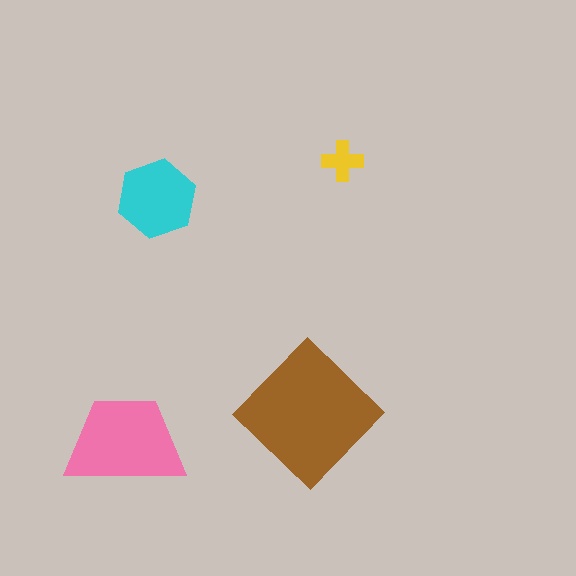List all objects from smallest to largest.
The yellow cross, the cyan hexagon, the pink trapezoid, the brown diamond.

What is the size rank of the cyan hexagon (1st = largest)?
3rd.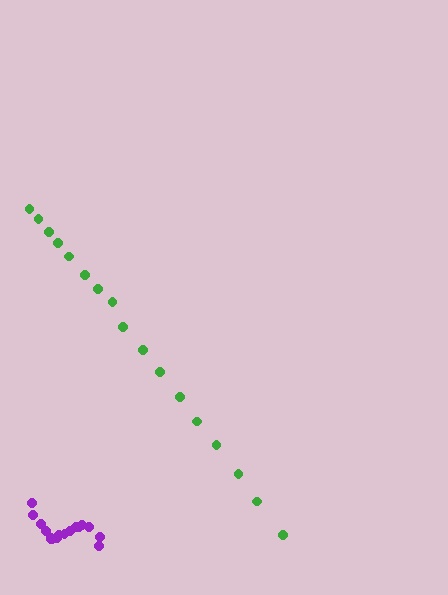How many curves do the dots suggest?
There are 2 distinct paths.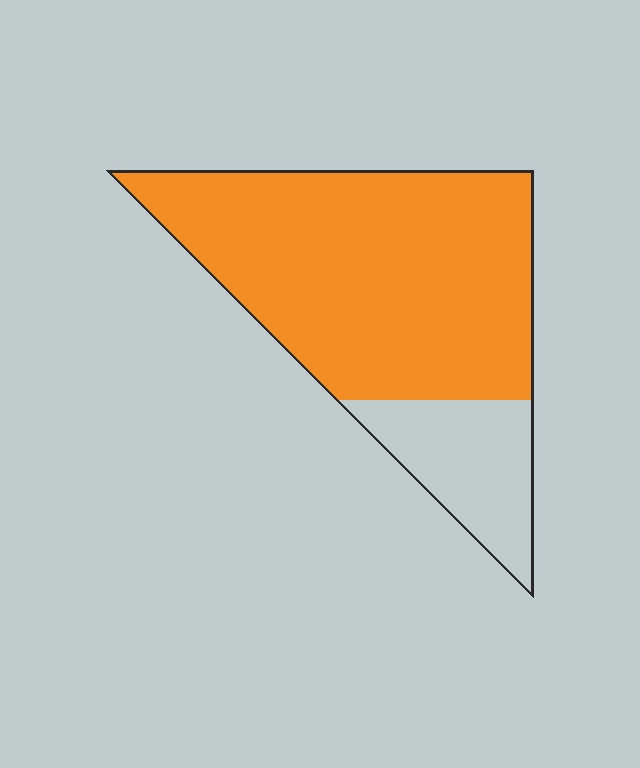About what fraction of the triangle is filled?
About four fifths (4/5).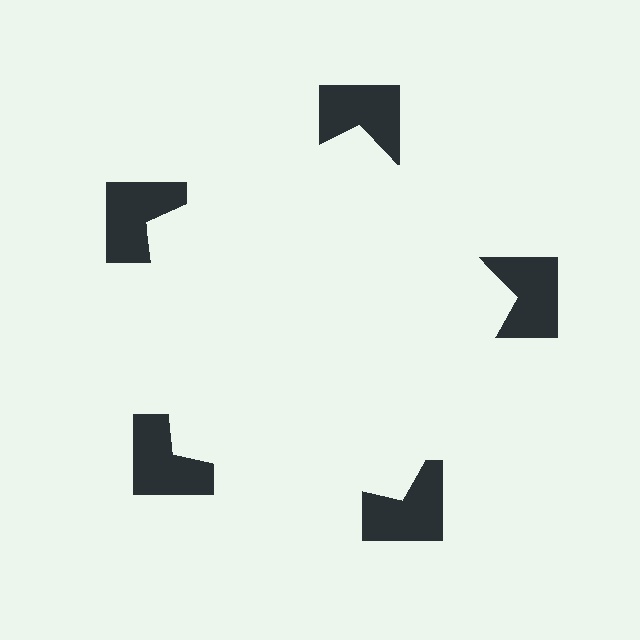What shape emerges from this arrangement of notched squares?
An illusory pentagon — its edges are inferred from the aligned wedge cuts in the notched squares, not physically drawn.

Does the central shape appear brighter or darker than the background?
It typically appears slightly brighter than the background, even though no actual brightness change is drawn.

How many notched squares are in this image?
There are 5 — one at each vertex of the illusory pentagon.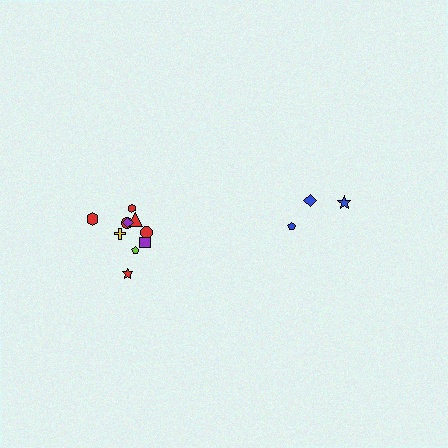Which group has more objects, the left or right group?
The left group.